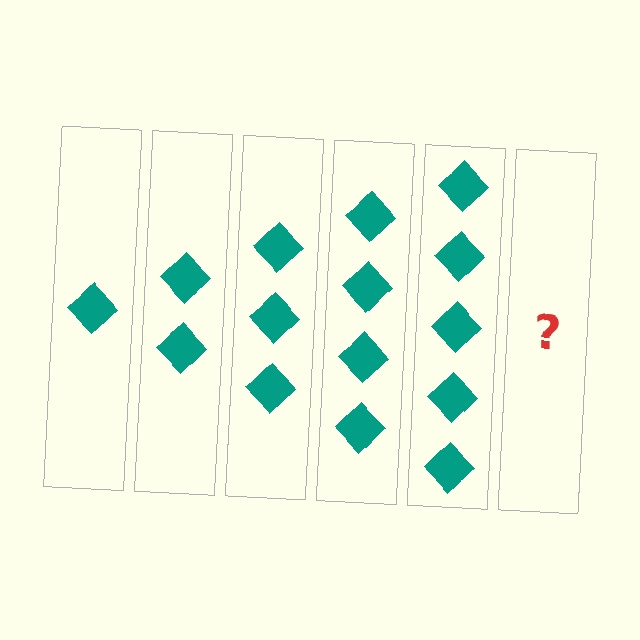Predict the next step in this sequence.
The next step is 6 diamonds.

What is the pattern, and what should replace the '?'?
The pattern is that each step adds one more diamond. The '?' should be 6 diamonds.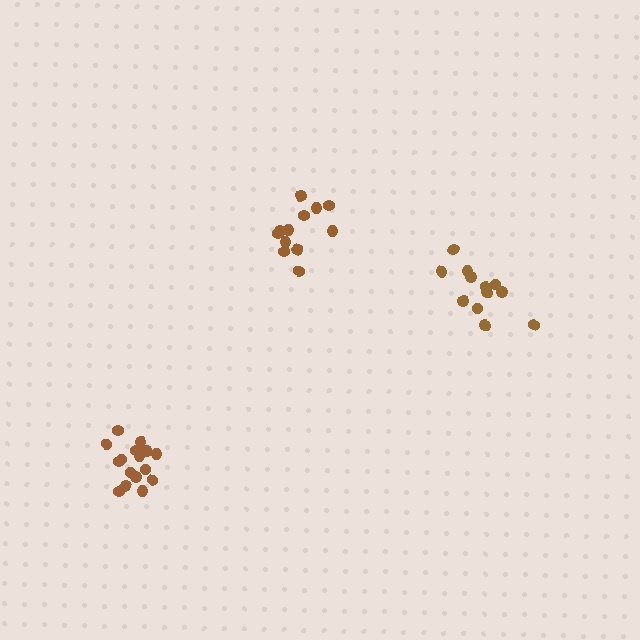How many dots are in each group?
Group 1: 12 dots, Group 2: 16 dots, Group 3: 12 dots (40 total).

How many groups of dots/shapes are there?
There are 3 groups.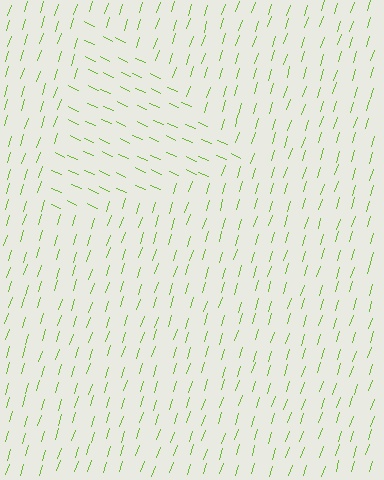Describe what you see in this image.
The image is filled with small lime line segments. A triangle region in the image has lines oriented differently from the surrounding lines, creating a visible texture boundary.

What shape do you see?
I see a triangle.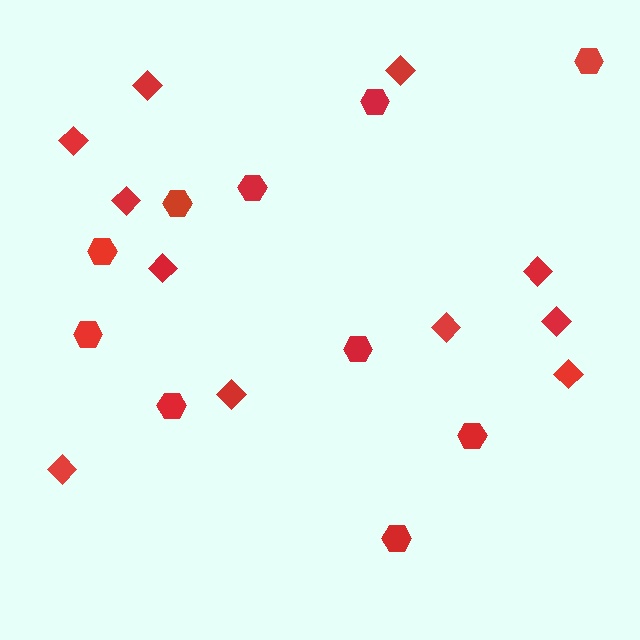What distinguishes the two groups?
There are 2 groups: one group of hexagons (10) and one group of diamonds (11).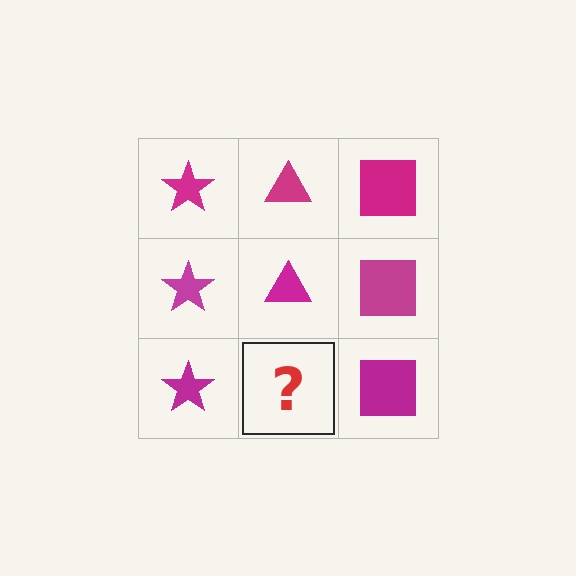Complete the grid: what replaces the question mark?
The question mark should be replaced with a magenta triangle.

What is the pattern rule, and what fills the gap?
The rule is that each column has a consistent shape. The gap should be filled with a magenta triangle.